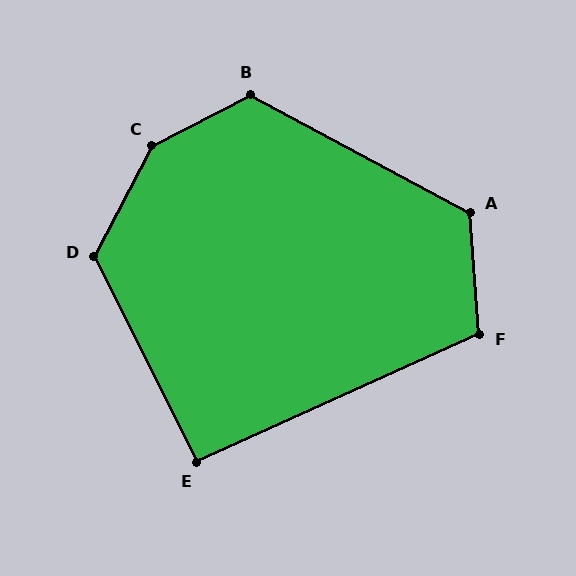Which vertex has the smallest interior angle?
E, at approximately 92 degrees.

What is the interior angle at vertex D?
Approximately 126 degrees (obtuse).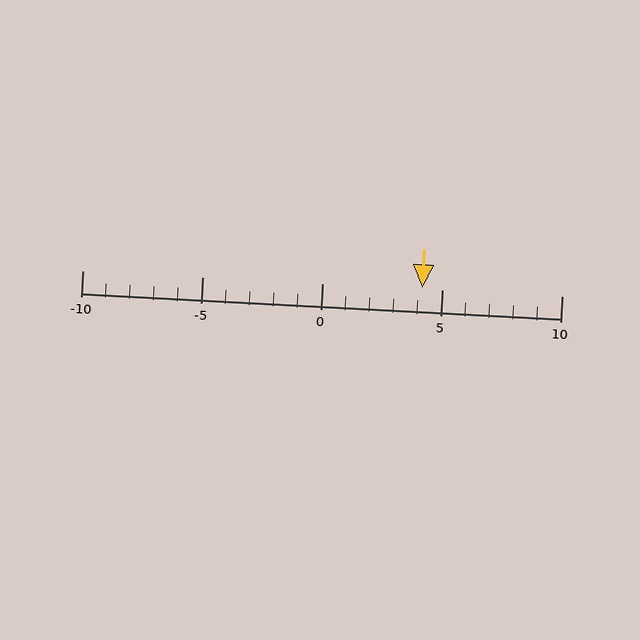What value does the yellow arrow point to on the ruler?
The yellow arrow points to approximately 4.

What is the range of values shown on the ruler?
The ruler shows values from -10 to 10.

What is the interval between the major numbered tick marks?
The major tick marks are spaced 5 units apart.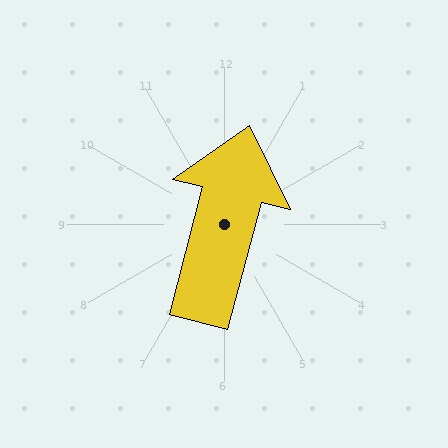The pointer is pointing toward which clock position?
Roughly 12 o'clock.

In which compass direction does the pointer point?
North.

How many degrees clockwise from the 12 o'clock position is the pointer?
Approximately 15 degrees.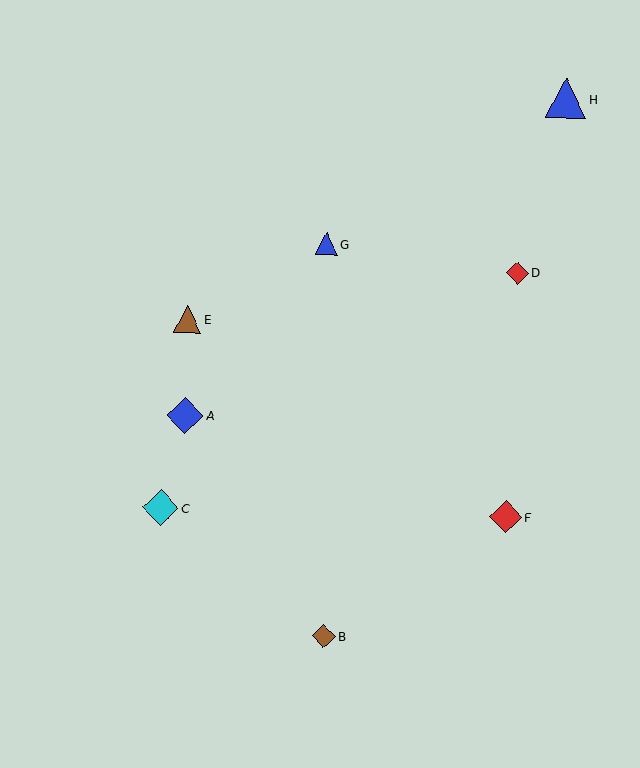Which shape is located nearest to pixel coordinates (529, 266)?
The red diamond (labeled D) at (518, 273) is nearest to that location.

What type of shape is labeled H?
Shape H is a blue triangle.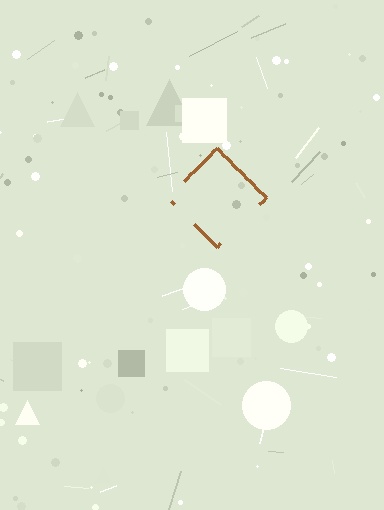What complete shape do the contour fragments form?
The contour fragments form a diamond.